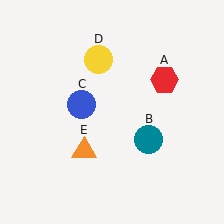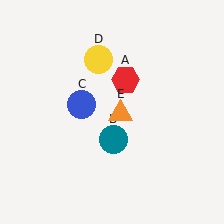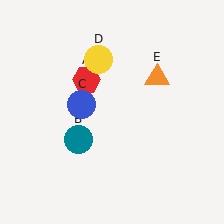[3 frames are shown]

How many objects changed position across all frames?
3 objects changed position: red hexagon (object A), teal circle (object B), orange triangle (object E).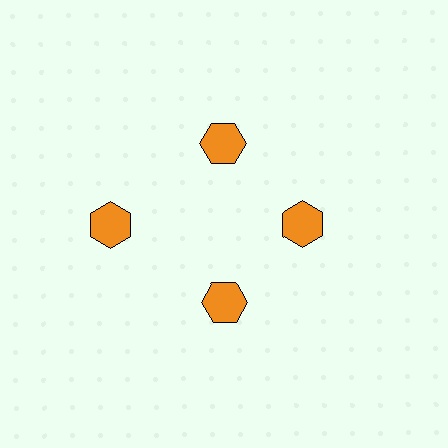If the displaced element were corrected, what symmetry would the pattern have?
It would have 4-fold rotational symmetry — the pattern would map onto itself every 90 degrees.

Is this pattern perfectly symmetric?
No. The 4 orange hexagons are arranged in a ring, but one element near the 9 o'clock position is pushed outward from the center, breaking the 4-fold rotational symmetry.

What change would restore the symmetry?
The symmetry would be restored by moving it inward, back onto the ring so that all 4 hexagons sit at equal angles and equal distance from the center.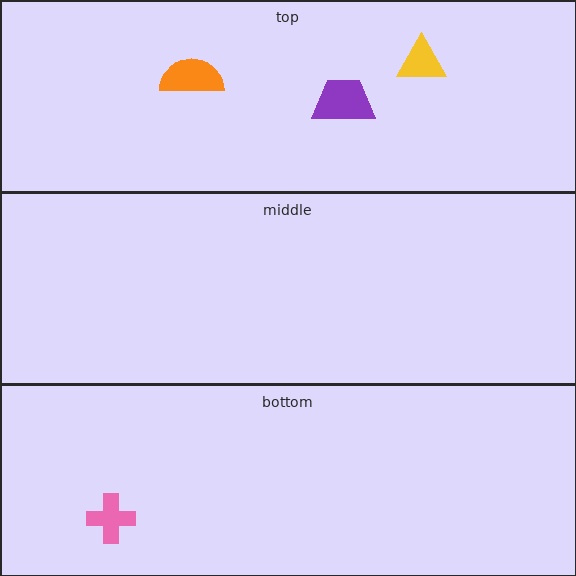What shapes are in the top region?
The orange semicircle, the purple trapezoid, the yellow triangle.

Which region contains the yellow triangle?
The top region.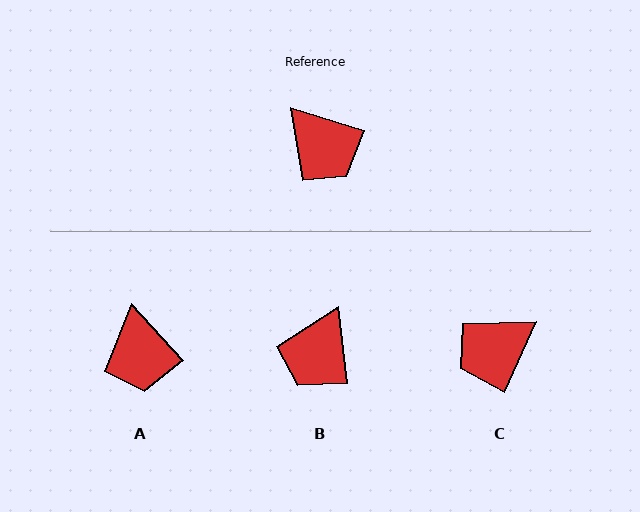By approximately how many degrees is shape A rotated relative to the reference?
Approximately 31 degrees clockwise.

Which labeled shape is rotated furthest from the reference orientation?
C, about 98 degrees away.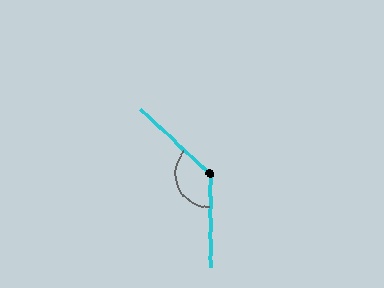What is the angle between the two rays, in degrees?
Approximately 134 degrees.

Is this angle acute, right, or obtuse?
It is obtuse.